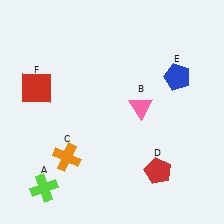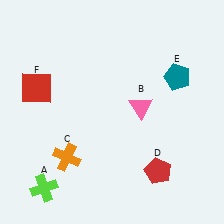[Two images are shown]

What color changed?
The pentagon (E) changed from blue in Image 1 to teal in Image 2.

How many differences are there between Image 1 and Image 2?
There is 1 difference between the two images.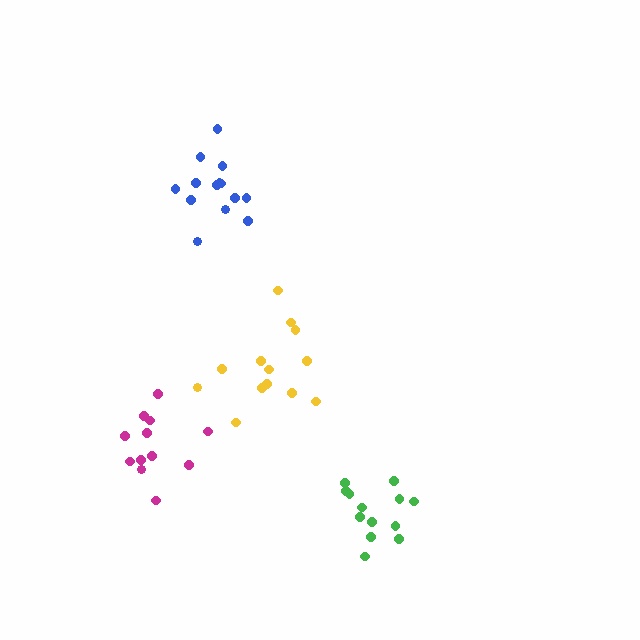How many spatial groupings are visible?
There are 4 spatial groupings.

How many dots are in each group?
Group 1: 12 dots, Group 2: 13 dots, Group 3: 13 dots, Group 4: 14 dots (52 total).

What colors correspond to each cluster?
The clusters are colored: magenta, yellow, green, blue.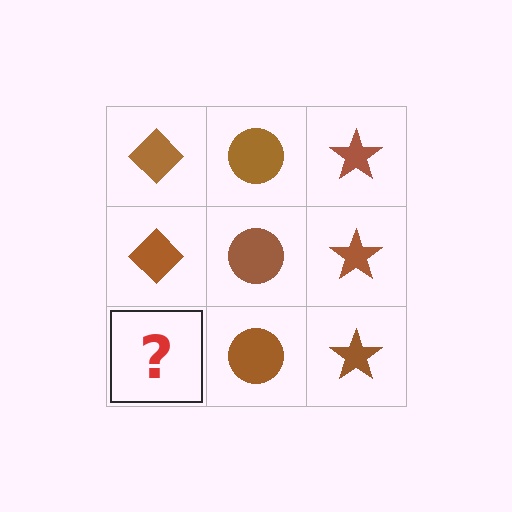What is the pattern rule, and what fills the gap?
The rule is that each column has a consistent shape. The gap should be filled with a brown diamond.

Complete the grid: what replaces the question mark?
The question mark should be replaced with a brown diamond.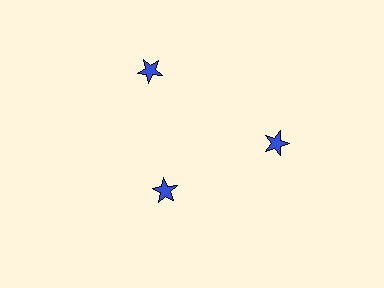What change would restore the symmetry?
The symmetry would be restored by moving it outward, back onto the ring so that all 3 stars sit at equal angles and equal distance from the center.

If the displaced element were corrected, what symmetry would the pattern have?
It would have 3-fold rotational symmetry — the pattern would map onto itself every 120 degrees.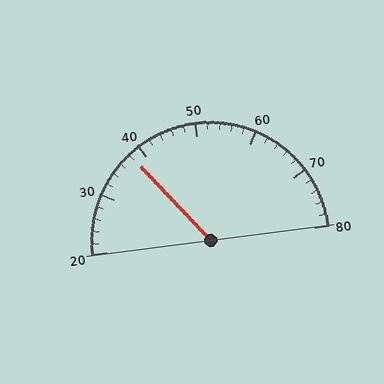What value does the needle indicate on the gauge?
The needle indicates approximately 38.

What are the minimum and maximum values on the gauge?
The gauge ranges from 20 to 80.